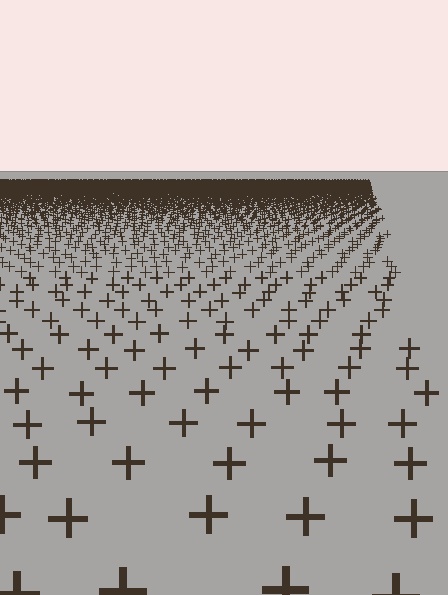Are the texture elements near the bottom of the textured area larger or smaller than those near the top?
Larger. Near the bottom, elements are closer to the viewer and appear at a bigger on-screen size.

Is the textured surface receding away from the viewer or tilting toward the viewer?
The surface is receding away from the viewer. Texture elements get smaller and denser toward the top.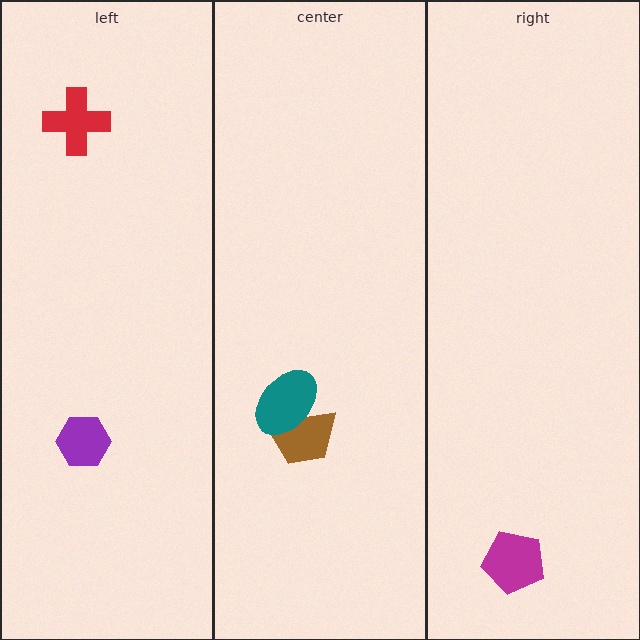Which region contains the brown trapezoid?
The center region.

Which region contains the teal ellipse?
The center region.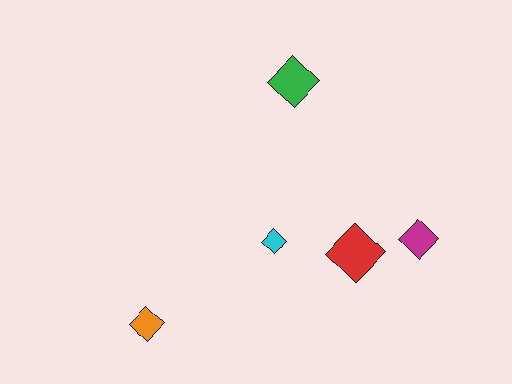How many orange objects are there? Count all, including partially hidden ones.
There is 1 orange object.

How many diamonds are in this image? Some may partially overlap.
There are 5 diamonds.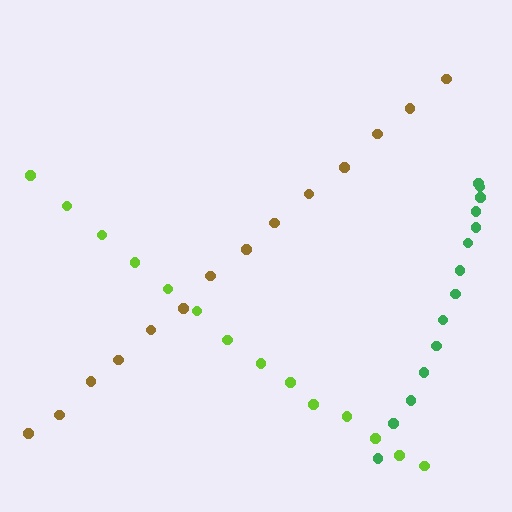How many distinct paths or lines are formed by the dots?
There are 3 distinct paths.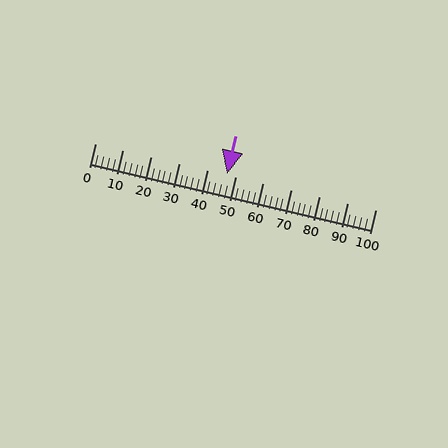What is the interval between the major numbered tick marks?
The major tick marks are spaced 10 units apart.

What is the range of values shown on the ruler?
The ruler shows values from 0 to 100.